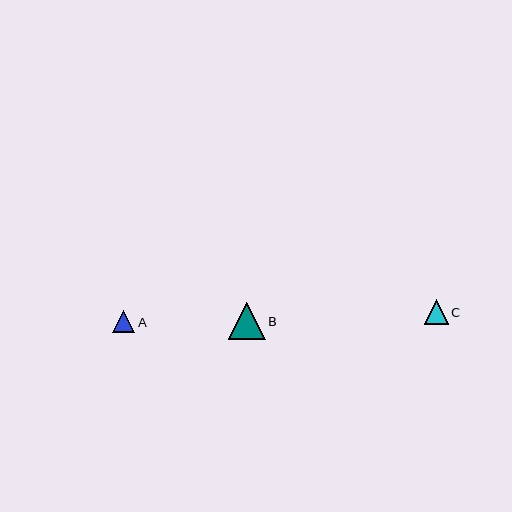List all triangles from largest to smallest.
From largest to smallest: B, C, A.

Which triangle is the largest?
Triangle B is the largest with a size of approximately 37 pixels.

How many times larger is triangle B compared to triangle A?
Triangle B is approximately 1.7 times the size of triangle A.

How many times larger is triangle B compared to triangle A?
Triangle B is approximately 1.7 times the size of triangle A.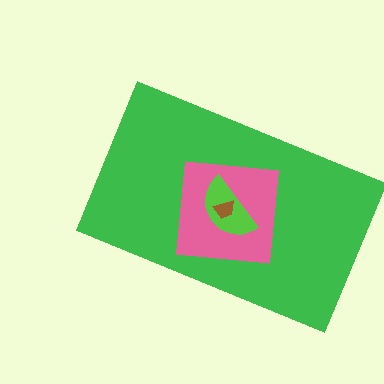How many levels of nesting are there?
4.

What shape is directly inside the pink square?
The lime semicircle.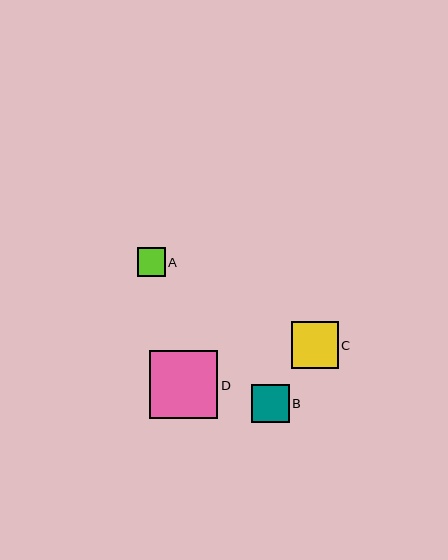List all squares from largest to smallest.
From largest to smallest: D, C, B, A.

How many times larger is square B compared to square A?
Square B is approximately 1.3 times the size of square A.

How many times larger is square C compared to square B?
Square C is approximately 1.2 times the size of square B.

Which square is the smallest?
Square A is the smallest with a size of approximately 28 pixels.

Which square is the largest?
Square D is the largest with a size of approximately 68 pixels.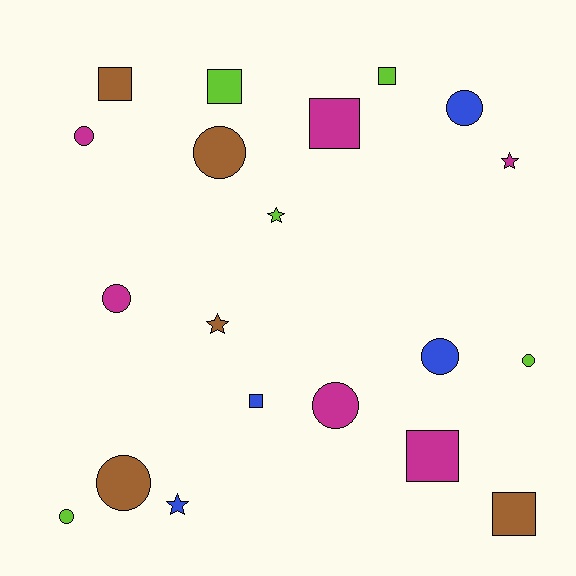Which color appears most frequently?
Magenta, with 6 objects.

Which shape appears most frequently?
Circle, with 9 objects.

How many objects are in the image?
There are 20 objects.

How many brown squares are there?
There are 2 brown squares.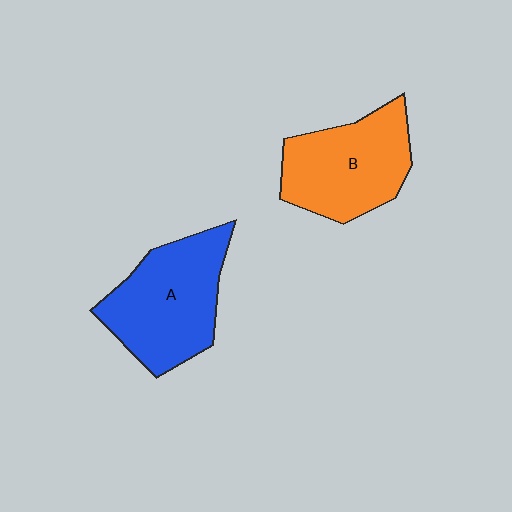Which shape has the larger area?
Shape A (blue).